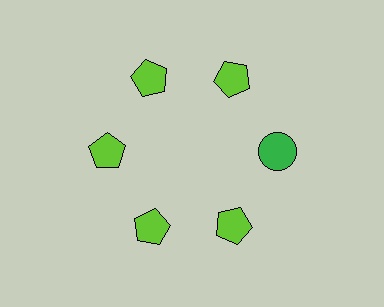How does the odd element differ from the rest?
It differs in both color (green instead of lime) and shape (circle instead of pentagon).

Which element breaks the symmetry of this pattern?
The green circle at roughly the 3 o'clock position breaks the symmetry. All other shapes are lime pentagons.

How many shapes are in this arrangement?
There are 6 shapes arranged in a ring pattern.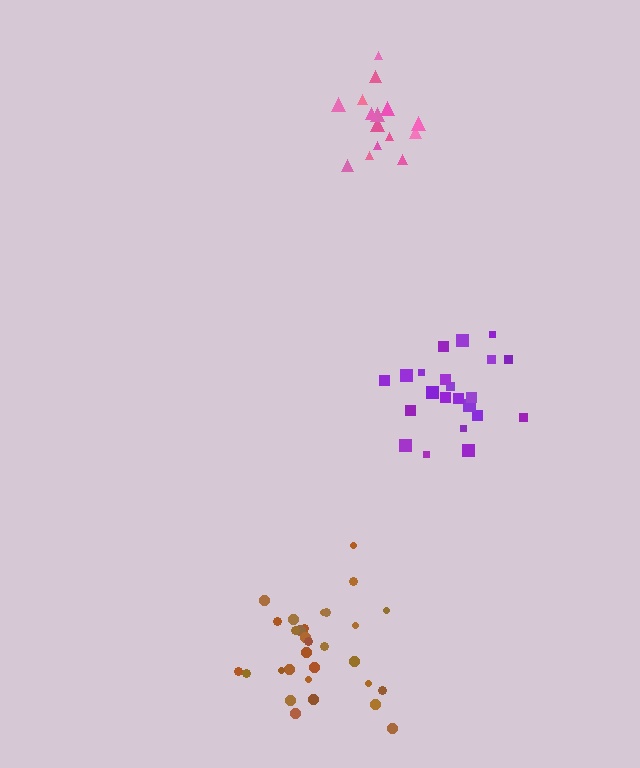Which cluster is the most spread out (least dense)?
Purple.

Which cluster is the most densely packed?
Pink.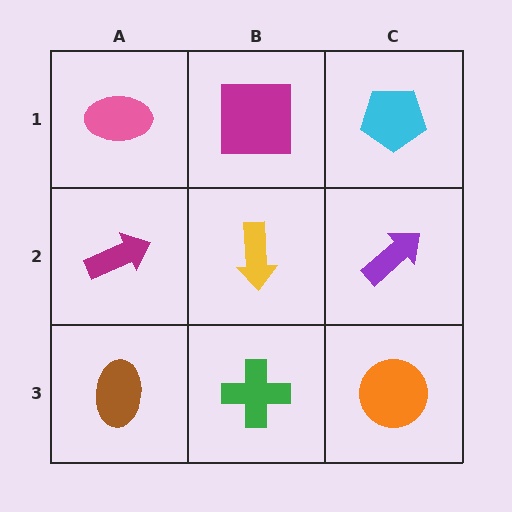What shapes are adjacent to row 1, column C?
A purple arrow (row 2, column C), a magenta square (row 1, column B).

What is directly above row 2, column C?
A cyan pentagon.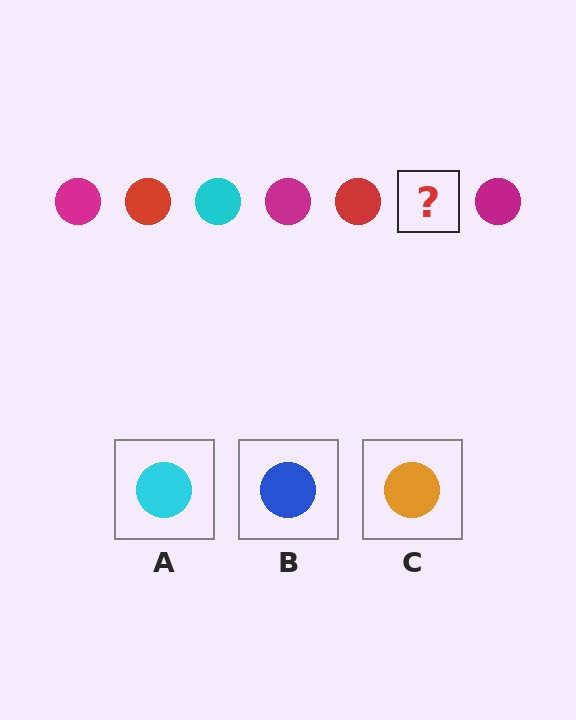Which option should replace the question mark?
Option A.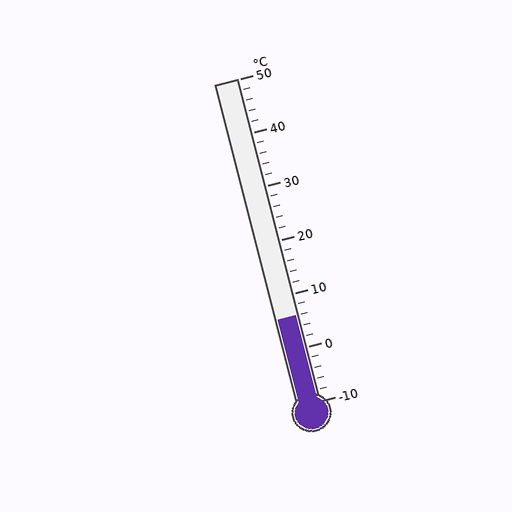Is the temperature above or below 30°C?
The temperature is below 30°C.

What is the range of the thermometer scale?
The thermometer scale ranges from -10°C to 50°C.